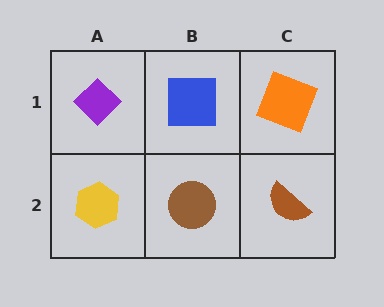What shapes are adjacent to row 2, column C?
An orange square (row 1, column C), a brown circle (row 2, column B).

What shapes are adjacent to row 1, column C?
A brown semicircle (row 2, column C), a blue square (row 1, column B).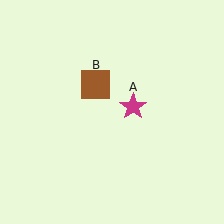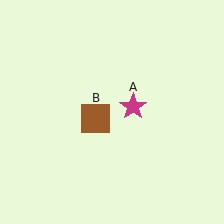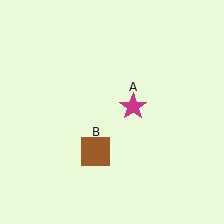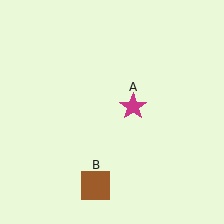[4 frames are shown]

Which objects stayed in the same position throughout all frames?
Magenta star (object A) remained stationary.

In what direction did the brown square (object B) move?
The brown square (object B) moved down.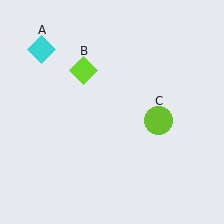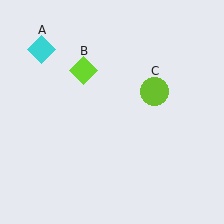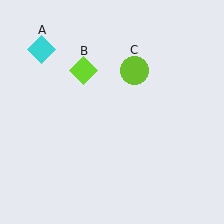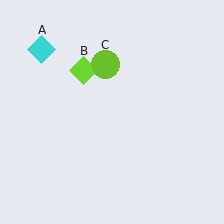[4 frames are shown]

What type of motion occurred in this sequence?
The lime circle (object C) rotated counterclockwise around the center of the scene.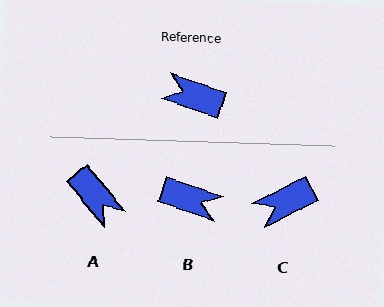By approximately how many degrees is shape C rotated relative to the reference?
Approximately 46 degrees counter-clockwise.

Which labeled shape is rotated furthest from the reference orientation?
B, about 180 degrees away.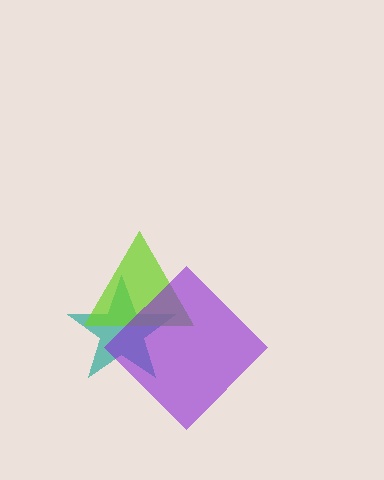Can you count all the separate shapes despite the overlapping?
Yes, there are 3 separate shapes.